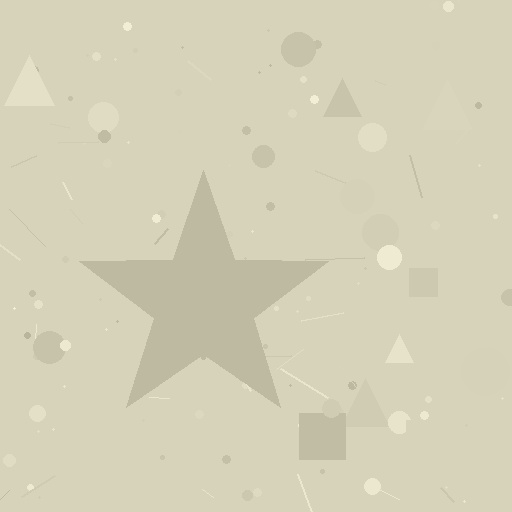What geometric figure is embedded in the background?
A star is embedded in the background.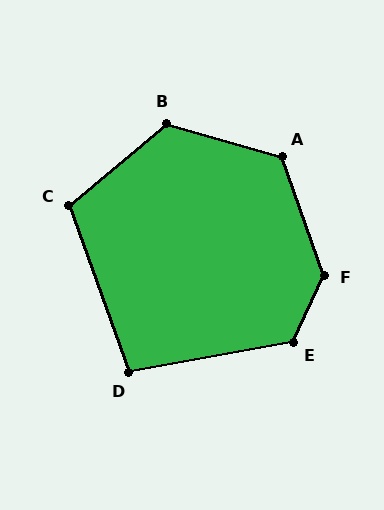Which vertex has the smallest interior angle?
D, at approximately 99 degrees.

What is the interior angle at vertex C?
Approximately 110 degrees (obtuse).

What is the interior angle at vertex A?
Approximately 125 degrees (obtuse).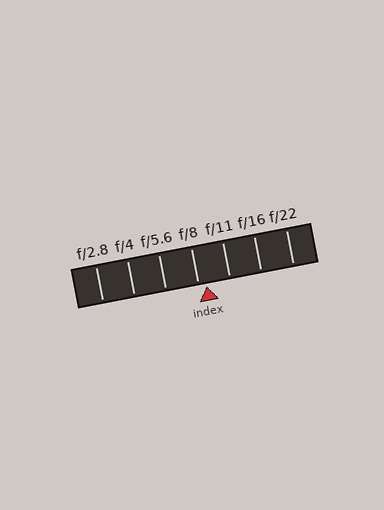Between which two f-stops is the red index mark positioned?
The index mark is between f/8 and f/11.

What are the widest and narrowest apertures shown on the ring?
The widest aperture shown is f/2.8 and the narrowest is f/22.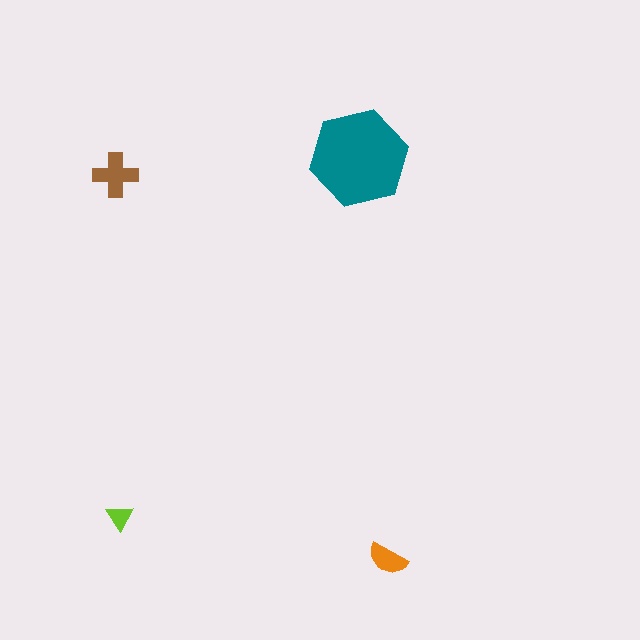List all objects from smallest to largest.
The lime triangle, the orange semicircle, the brown cross, the teal hexagon.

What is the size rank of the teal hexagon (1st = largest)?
1st.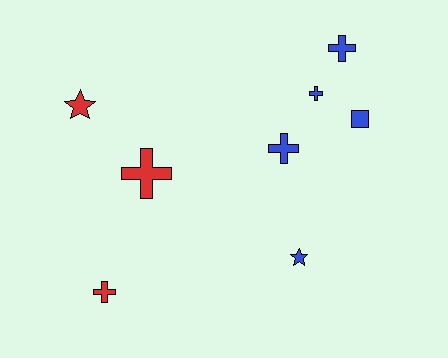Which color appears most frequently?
Blue, with 5 objects.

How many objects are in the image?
There are 8 objects.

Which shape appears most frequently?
Cross, with 5 objects.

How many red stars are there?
There is 1 red star.